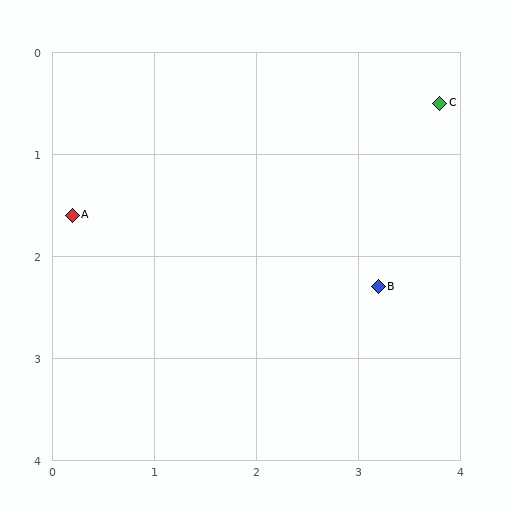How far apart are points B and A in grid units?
Points B and A are about 3.1 grid units apart.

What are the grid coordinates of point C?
Point C is at approximately (3.8, 0.5).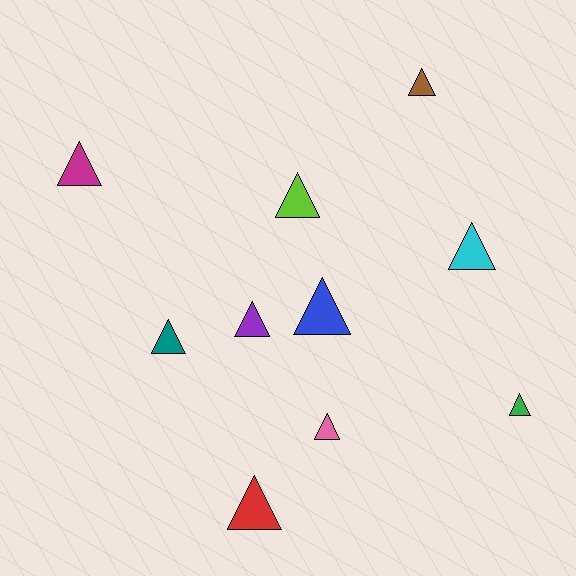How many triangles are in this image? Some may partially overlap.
There are 10 triangles.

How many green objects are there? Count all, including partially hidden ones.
There is 1 green object.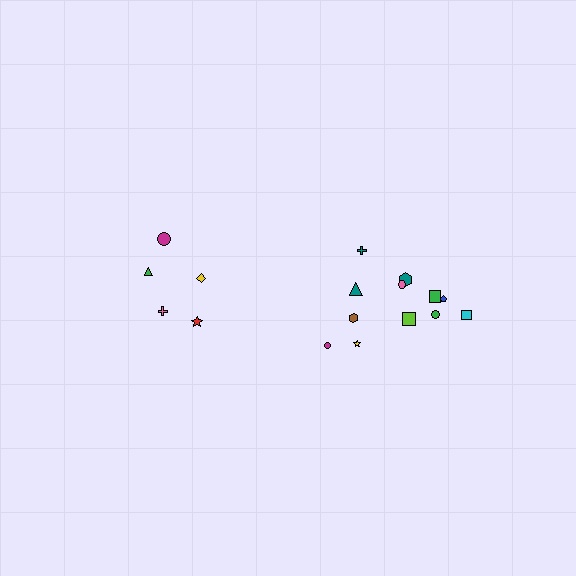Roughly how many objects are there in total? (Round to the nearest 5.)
Roughly 15 objects in total.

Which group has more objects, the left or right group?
The right group.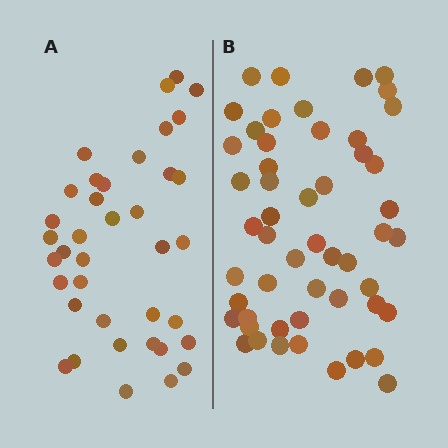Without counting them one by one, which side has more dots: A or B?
Region B (the right region) has more dots.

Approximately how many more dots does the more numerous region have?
Region B has approximately 15 more dots than region A.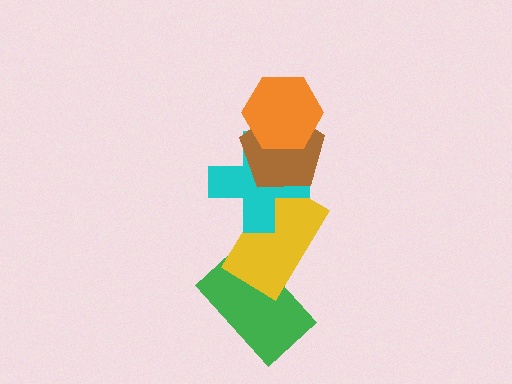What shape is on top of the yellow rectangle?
The cyan cross is on top of the yellow rectangle.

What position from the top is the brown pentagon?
The brown pentagon is 2nd from the top.